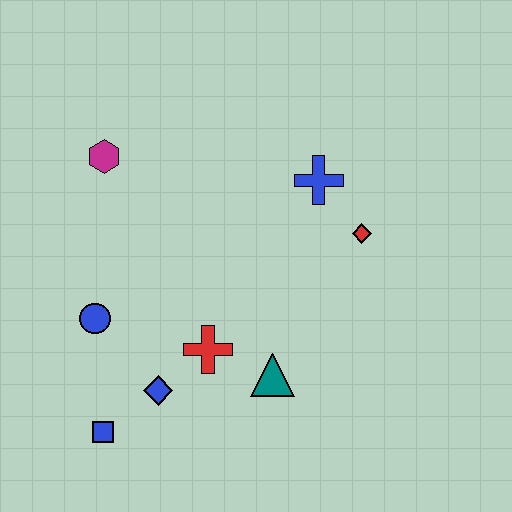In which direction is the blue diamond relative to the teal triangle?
The blue diamond is to the left of the teal triangle.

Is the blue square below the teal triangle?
Yes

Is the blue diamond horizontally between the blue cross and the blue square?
Yes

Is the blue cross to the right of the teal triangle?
Yes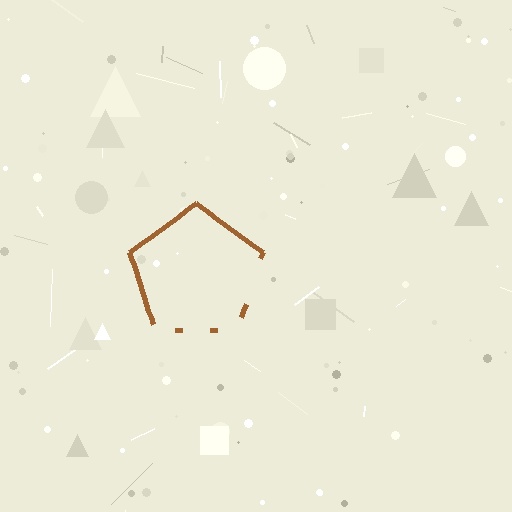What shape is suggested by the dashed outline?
The dashed outline suggests a pentagon.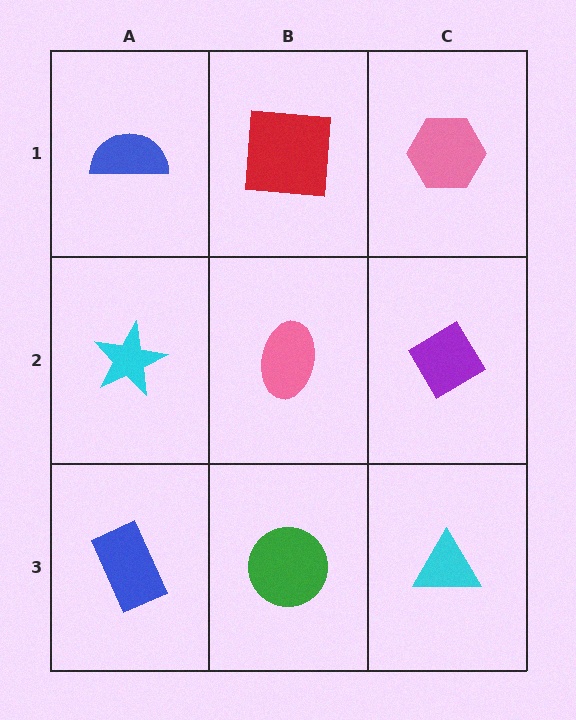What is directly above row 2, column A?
A blue semicircle.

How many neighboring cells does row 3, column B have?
3.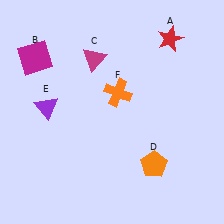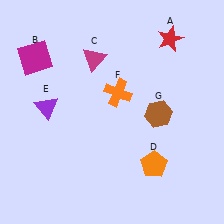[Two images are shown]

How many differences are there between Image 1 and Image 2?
There is 1 difference between the two images.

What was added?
A brown hexagon (G) was added in Image 2.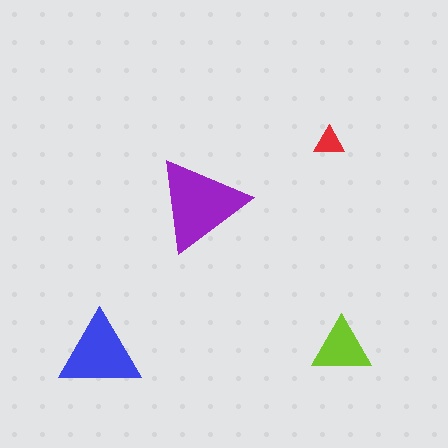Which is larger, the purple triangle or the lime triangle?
The purple one.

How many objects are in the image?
There are 4 objects in the image.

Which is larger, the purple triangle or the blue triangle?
The purple one.